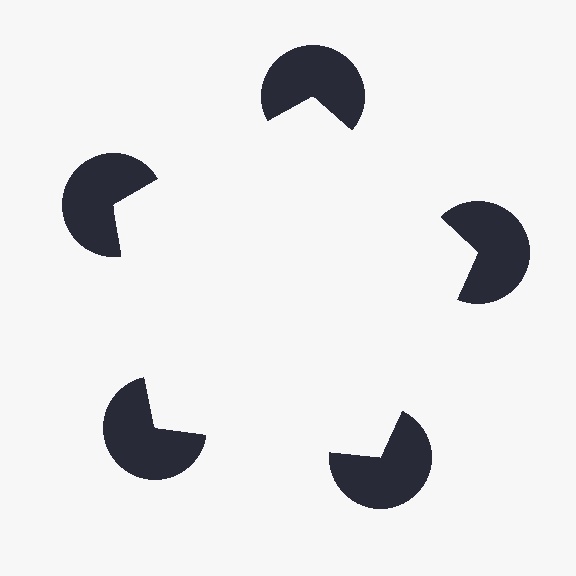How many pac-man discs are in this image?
There are 5 — one at each vertex of the illusory pentagon.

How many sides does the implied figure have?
5 sides.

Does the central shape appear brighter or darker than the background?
It typically appears slightly brighter than the background, even though no actual brightness change is drawn.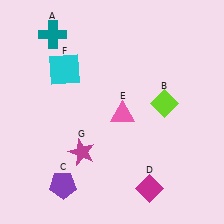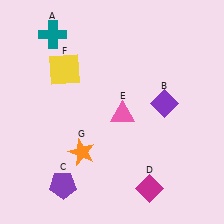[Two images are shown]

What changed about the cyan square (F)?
In Image 1, F is cyan. In Image 2, it changed to yellow.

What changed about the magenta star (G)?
In Image 1, G is magenta. In Image 2, it changed to orange.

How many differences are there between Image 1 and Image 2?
There are 3 differences between the two images.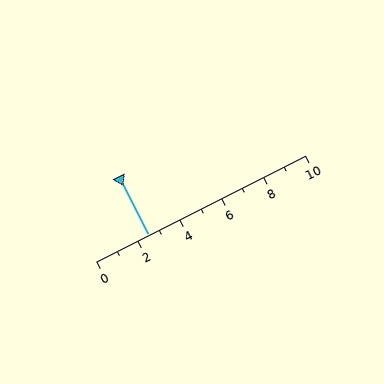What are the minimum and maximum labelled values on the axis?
The axis runs from 0 to 10.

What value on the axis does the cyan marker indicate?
The marker indicates approximately 2.5.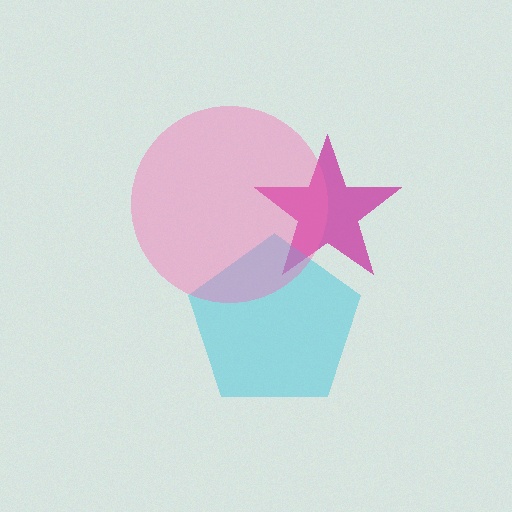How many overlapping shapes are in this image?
There are 3 overlapping shapes in the image.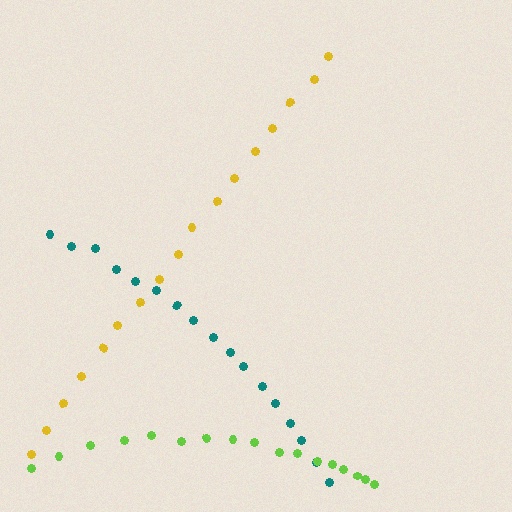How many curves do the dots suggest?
There are 3 distinct paths.